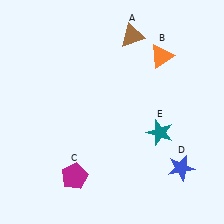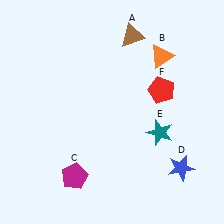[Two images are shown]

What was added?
A red pentagon (F) was added in Image 2.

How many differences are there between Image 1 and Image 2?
There is 1 difference between the two images.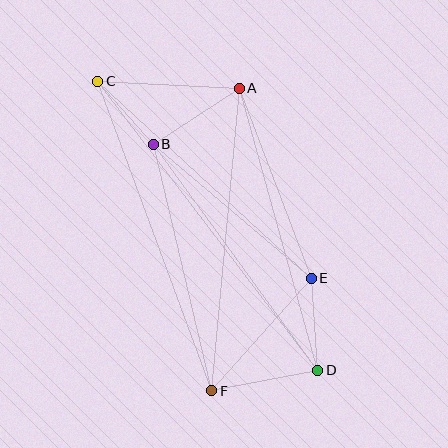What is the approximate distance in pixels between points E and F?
The distance between E and F is approximately 150 pixels.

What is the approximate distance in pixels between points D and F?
The distance between D and F is approximately 108 pixels.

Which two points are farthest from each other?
Points C and D are farthest from each other.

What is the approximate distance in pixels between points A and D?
The distance between A and D is approximately 292 pixels.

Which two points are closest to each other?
Points B and C are closest to each other.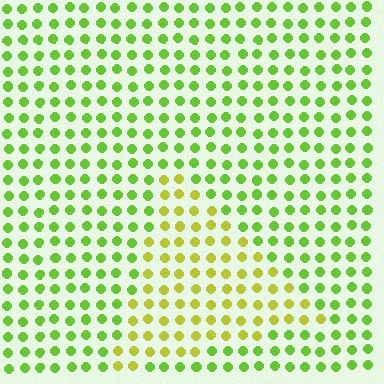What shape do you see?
I see a triangle.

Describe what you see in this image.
The image is filled with small lime elements in a uniform arrangement. A triangle-shaped region is visible where the elements are tinted to a slightly different hue, forming a subtle color boundary.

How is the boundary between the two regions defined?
The boundary is defined purely by a slight shift in hue (about 34 degrees). Spacing, size, and orientation are identical on both sides.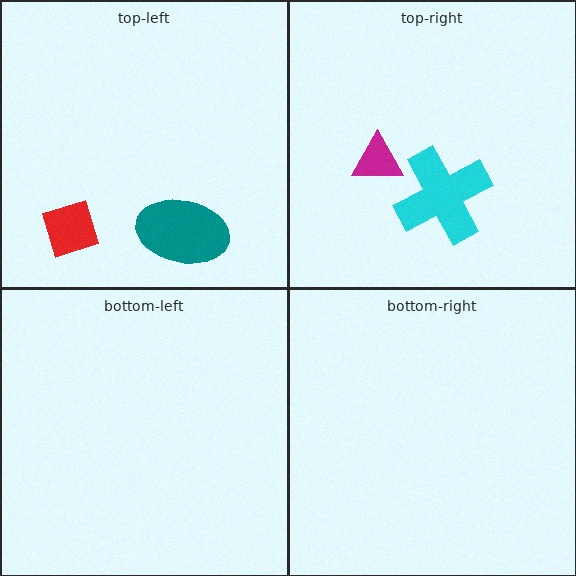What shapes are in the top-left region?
The red diamond, the teal ellipse.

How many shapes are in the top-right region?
2.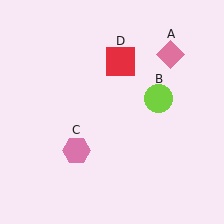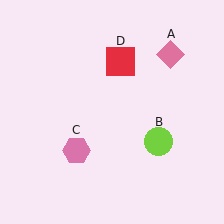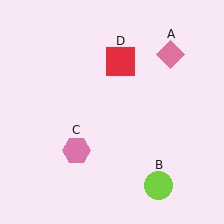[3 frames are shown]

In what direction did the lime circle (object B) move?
The lime circle (object B) moved down.